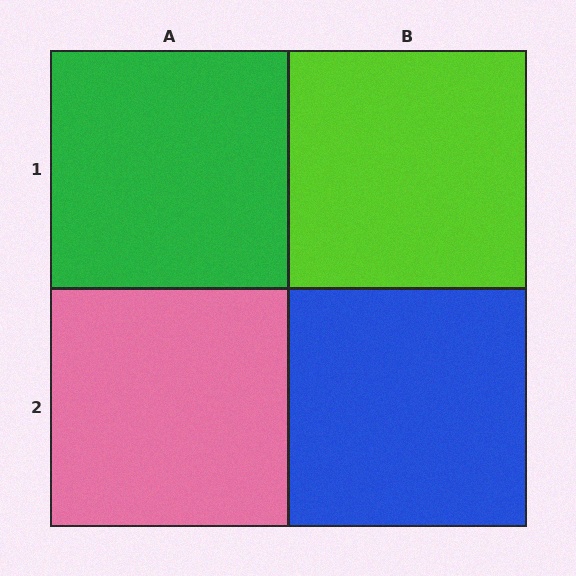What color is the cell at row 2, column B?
Blue.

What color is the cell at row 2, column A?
Pink.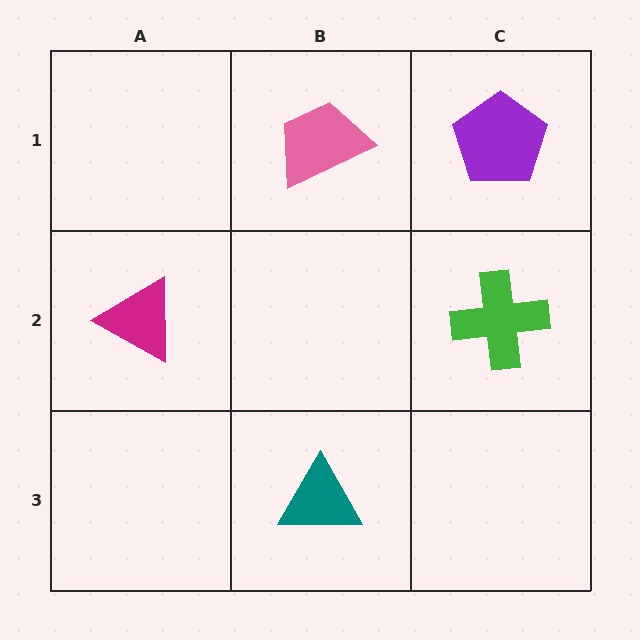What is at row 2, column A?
A magenta triangle.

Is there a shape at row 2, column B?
No, that cell is empty.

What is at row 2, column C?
A green cross.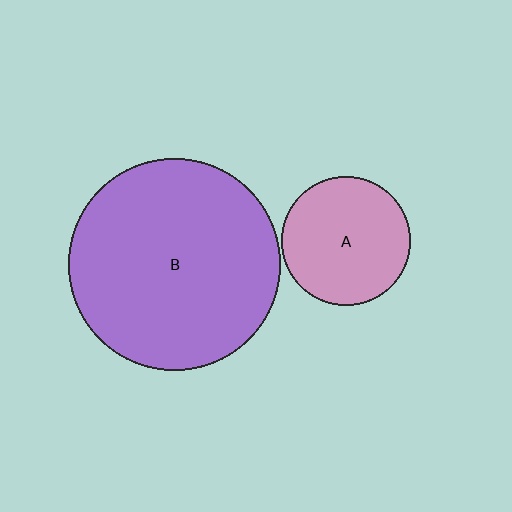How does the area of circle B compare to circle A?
Approximately 2.7 times.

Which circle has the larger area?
Circle B (purple).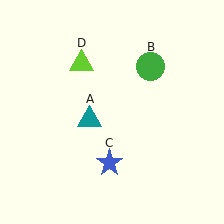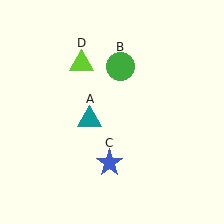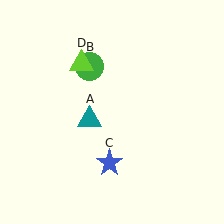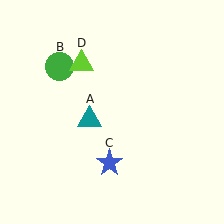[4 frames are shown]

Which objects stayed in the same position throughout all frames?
Teal triangle (object A) and blue star (object C) and lime triangle (object D) remained stationary.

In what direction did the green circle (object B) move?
The green circle (object B) moved left.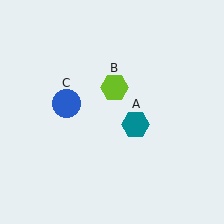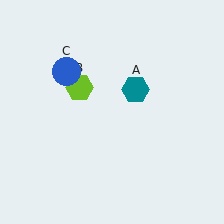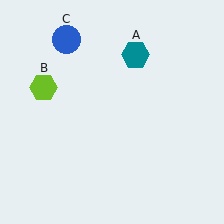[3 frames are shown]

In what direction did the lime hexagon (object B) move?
The lime hexagon (object B) moved left.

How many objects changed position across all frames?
3 objects changed position: teal hexagon (object A), lime hexagon (object B), blue circle (object C).